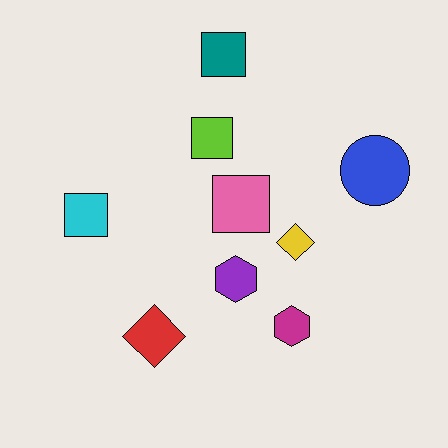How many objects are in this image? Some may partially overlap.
There are 9 objects.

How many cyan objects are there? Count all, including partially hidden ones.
There is 1 cyan object.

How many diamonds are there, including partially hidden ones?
There are 2 diamonds.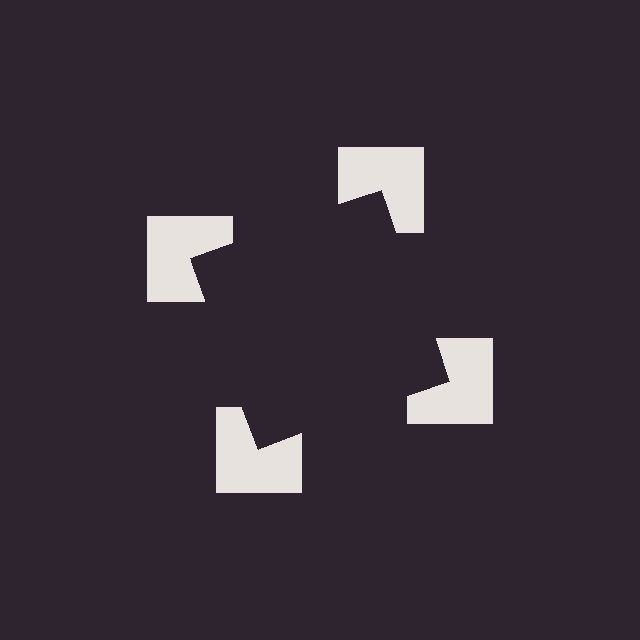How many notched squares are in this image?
There are 4 — one at each vertex of the illusory square.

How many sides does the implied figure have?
4 sides.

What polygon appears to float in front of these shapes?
An illusory square — its edges are inferred from the aligned wedge cuts in the notched squares, not physically drawn.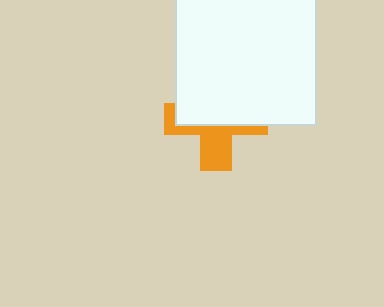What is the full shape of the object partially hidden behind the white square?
The partially hidden object is an orange cross.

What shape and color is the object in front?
The object in front is a white square.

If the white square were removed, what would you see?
You would see the complete orange cross.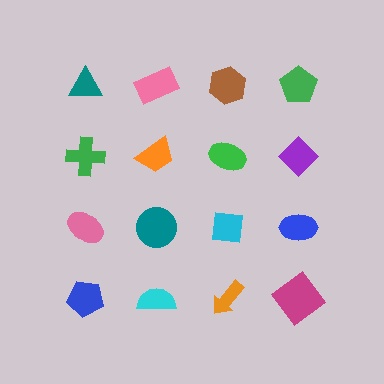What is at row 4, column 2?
A cyan semicircle.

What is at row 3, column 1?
A pink ellipse.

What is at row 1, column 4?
A green pentagon.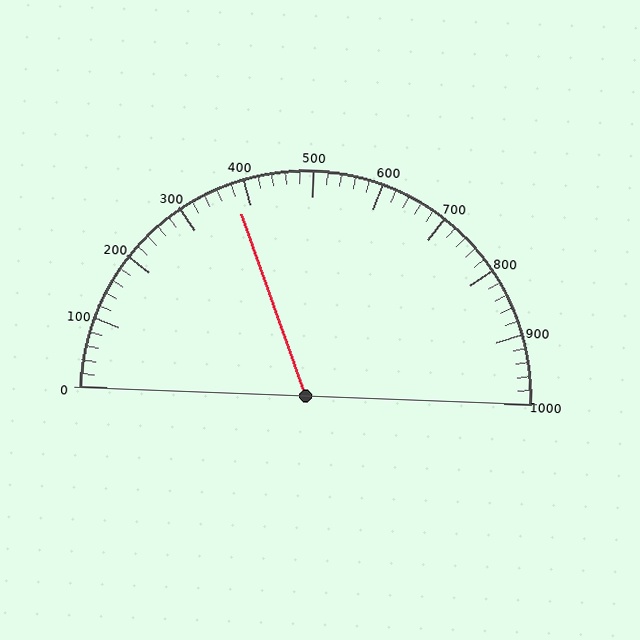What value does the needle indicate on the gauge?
The needle indicates approximately 380.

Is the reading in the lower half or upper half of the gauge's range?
The reading is in the lower half of the range (0 to 1000).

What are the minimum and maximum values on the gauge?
The gauge ranges from 0 to 1000.